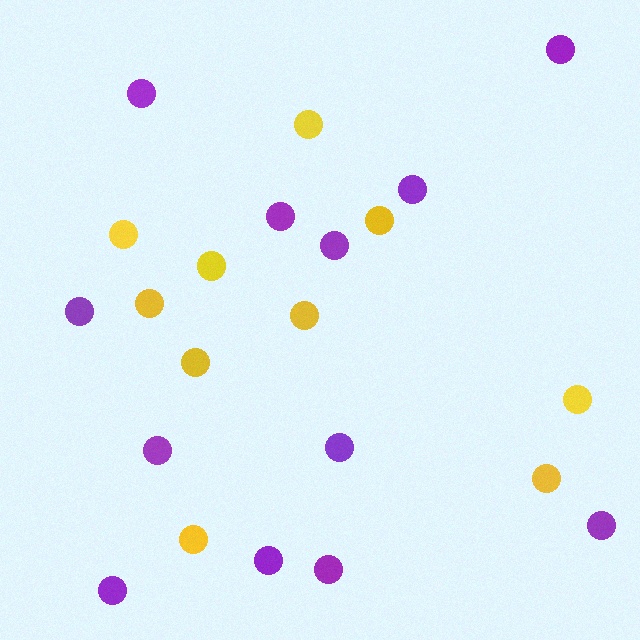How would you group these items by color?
There are 2 groups: one group of purple circles (12) and one group of yellow circles (10).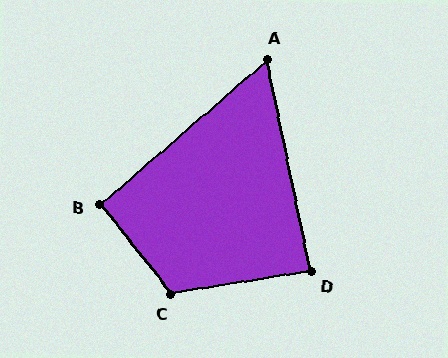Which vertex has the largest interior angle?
C, at approximately 119 degrees.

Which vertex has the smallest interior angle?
A, at approximately 61 degrees.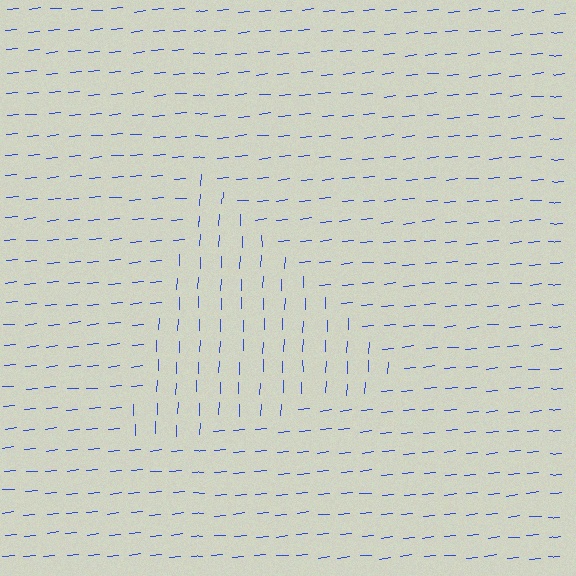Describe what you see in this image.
The image is filled with small blue line segments. A triangle region in the image has lines oriented differently from the surrounding lines, creating a visible texture boundary.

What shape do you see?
I see a triangle.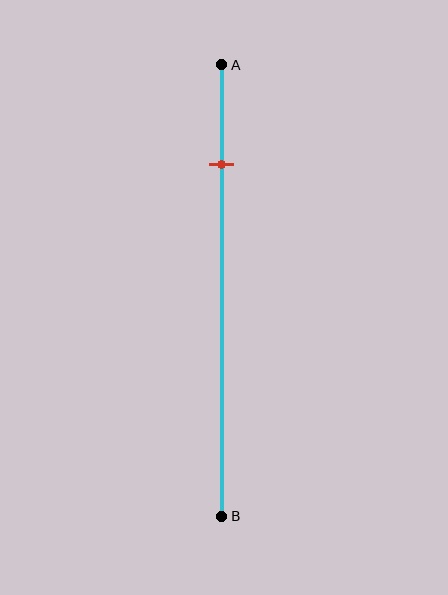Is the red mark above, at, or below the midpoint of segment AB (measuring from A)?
The red mark is above the midpoint of segment AB.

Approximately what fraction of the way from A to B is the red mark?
The red mark is approximately 20% of the way from A to B.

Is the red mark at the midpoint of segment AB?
No, the mark is at about 20% from A, not at the 50% midpoint.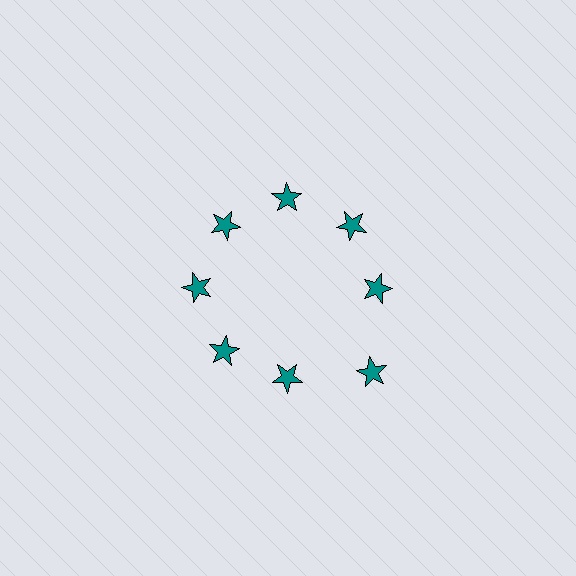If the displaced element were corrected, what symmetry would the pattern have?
It would have 8-fold rotational symmetry — the pattern would map onto itself every 45 degrees.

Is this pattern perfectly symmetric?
No. The 8 teal stars are arranged in a ring, but one element near the 4 o'clock position is pushed outward from the center, breaking the 8-fold rotational symmetry.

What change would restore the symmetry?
The symmetry would be restored by moving it inward, back onto the ring so that all 8 stars sit at equal angles and equal distance from the center.